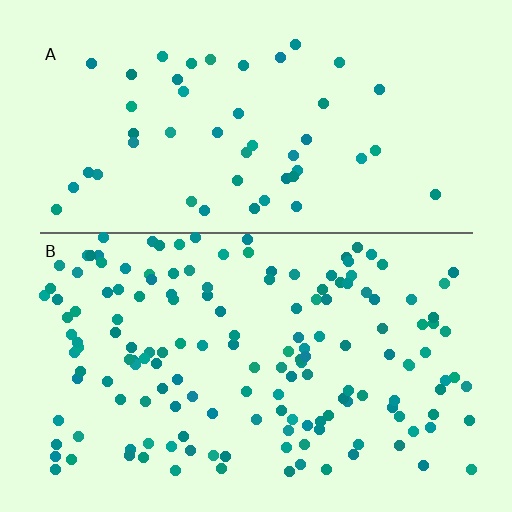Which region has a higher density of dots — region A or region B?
B (the bottom).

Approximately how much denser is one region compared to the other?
Approximately 3.2× — region B over region A.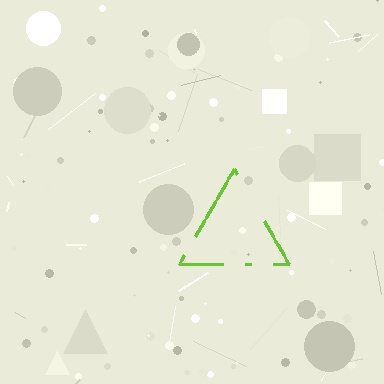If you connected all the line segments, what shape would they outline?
They would outline a triangle.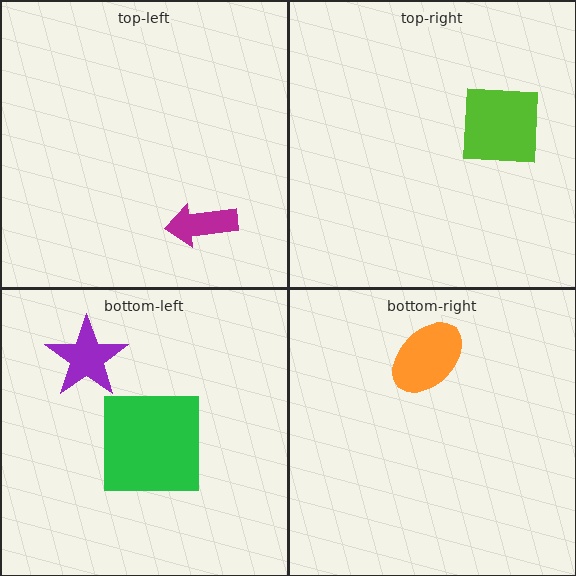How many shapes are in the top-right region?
1.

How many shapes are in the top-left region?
1.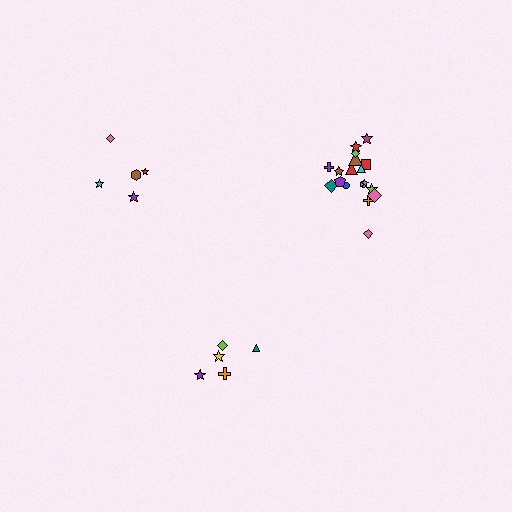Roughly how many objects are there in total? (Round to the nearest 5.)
Roughly 30 objects in total.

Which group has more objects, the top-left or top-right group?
The top-right group.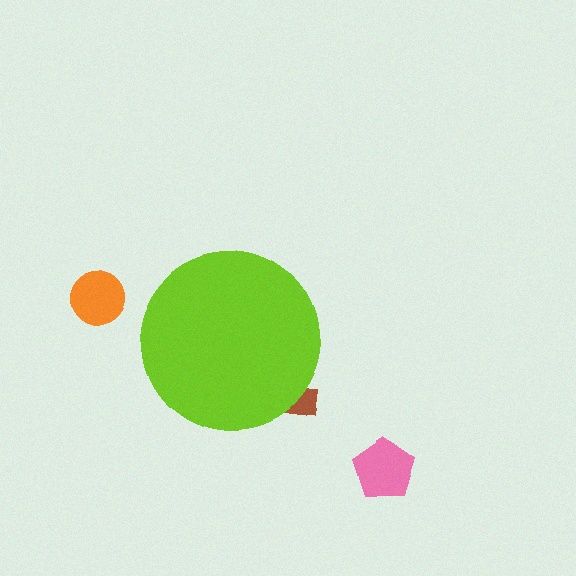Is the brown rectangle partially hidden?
Yes, the brown rectangle is partially hidden behind the lime circle.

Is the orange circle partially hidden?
No, the orange circle is fully visible.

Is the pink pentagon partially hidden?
No, the pink pentagon is fully visible.